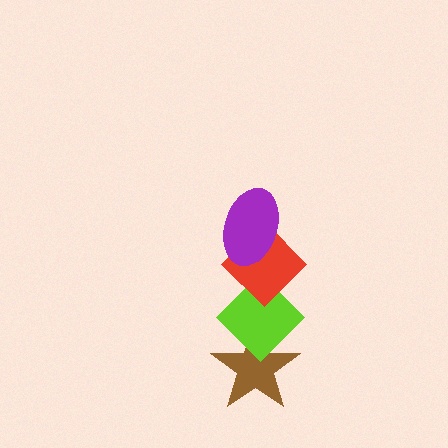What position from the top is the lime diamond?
The lime diamond is 3rd from the top.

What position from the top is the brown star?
The brown star is 4th from the top.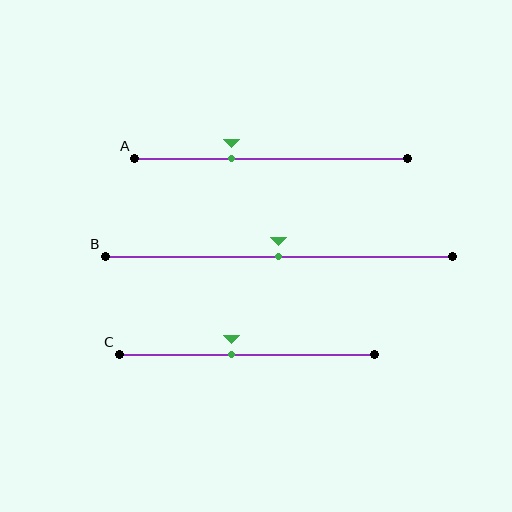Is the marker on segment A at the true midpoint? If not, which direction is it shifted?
No, the marker on segment A is shifted to the left by about 15% of the segment length.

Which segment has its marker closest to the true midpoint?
Segment B has its marker closest to the true midpoint.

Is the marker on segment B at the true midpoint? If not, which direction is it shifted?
Yes, the marker on segment B is at the true midpoint.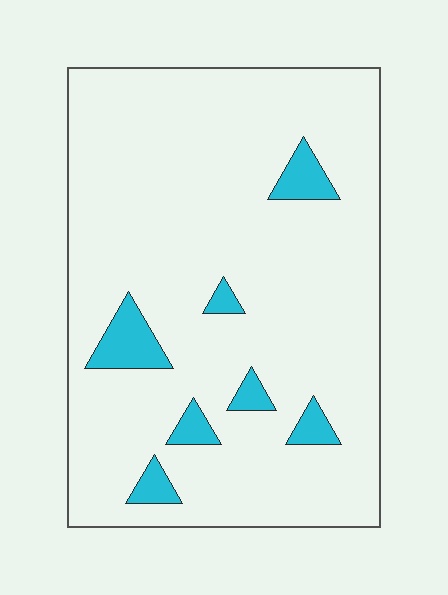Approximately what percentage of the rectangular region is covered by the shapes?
Approximately 10%.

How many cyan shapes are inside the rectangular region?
7.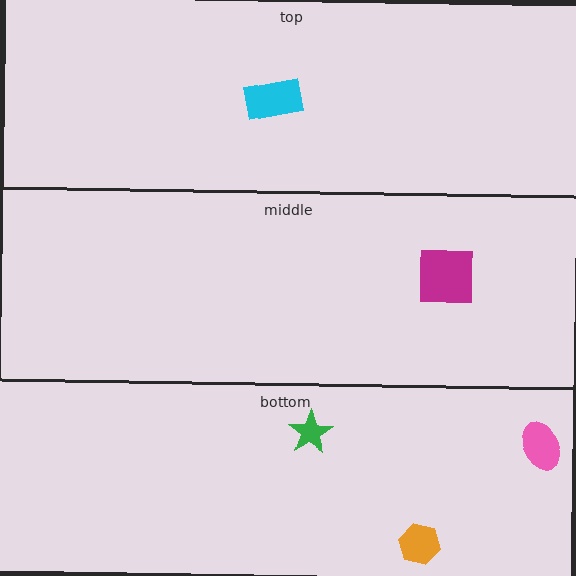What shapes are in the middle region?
The magenta square.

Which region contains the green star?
The bottom region.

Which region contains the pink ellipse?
The bottom region.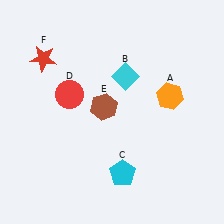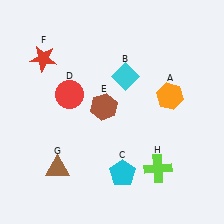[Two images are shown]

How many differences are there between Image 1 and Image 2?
There are 2 differences between the two images.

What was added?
A brown triangle (G), a lime cross (H) were added in Image 2.